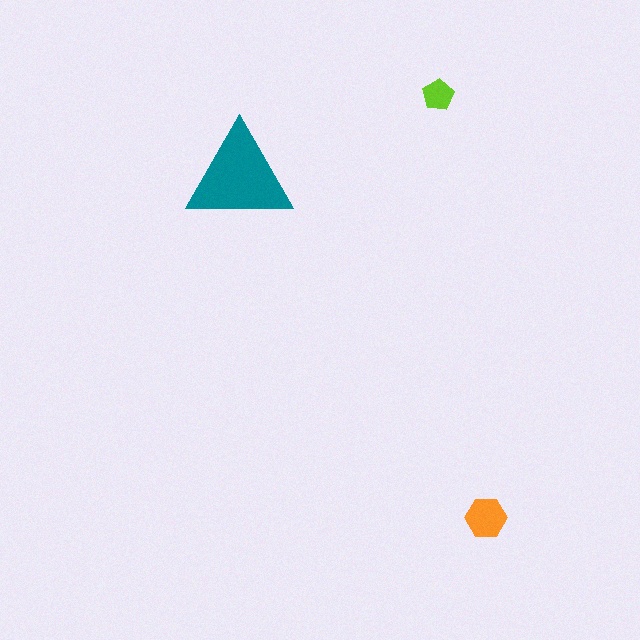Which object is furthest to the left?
The teal triangle is leftmost.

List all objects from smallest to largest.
The lime pentagon, the orange hexagon, the teal triangle.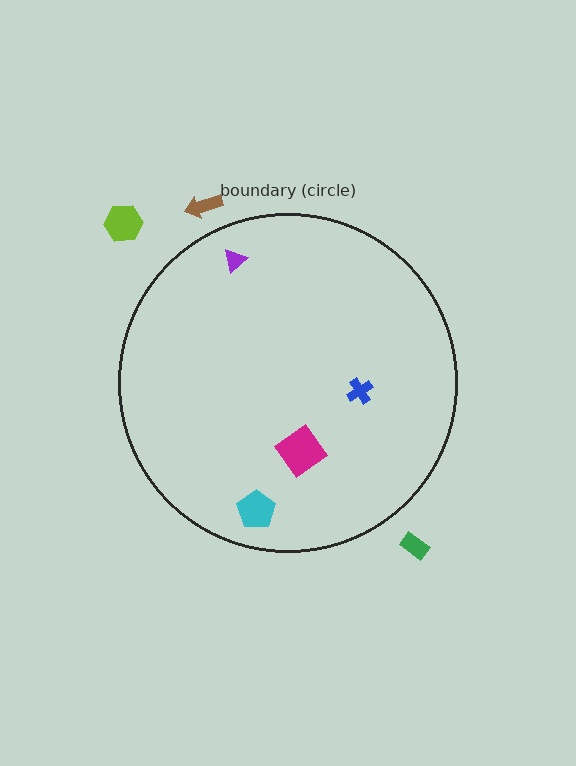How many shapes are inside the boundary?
4 inside, 3 outside.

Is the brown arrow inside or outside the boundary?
Outside.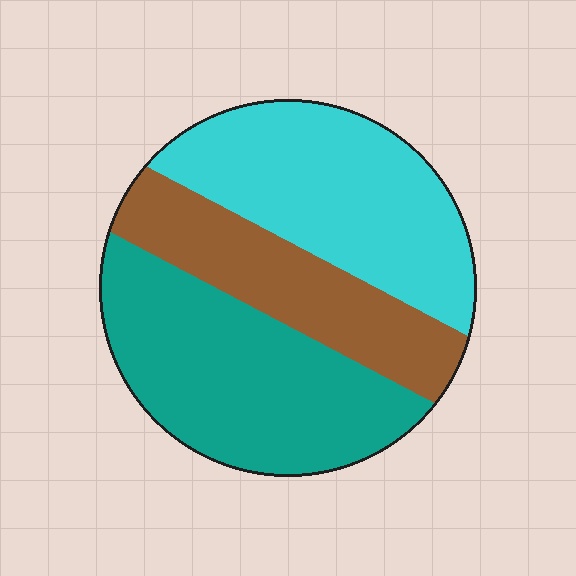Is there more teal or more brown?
Teal.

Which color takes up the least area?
Brown, at roughly 25%.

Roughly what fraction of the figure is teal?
Teal covers roughly 40% of the figure.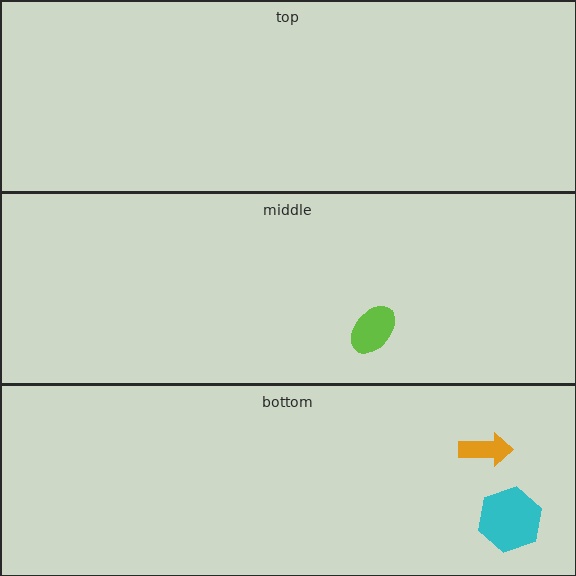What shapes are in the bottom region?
The orange arrow, the cyan hexagon.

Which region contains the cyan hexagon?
The bottom region.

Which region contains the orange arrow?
The bottom region.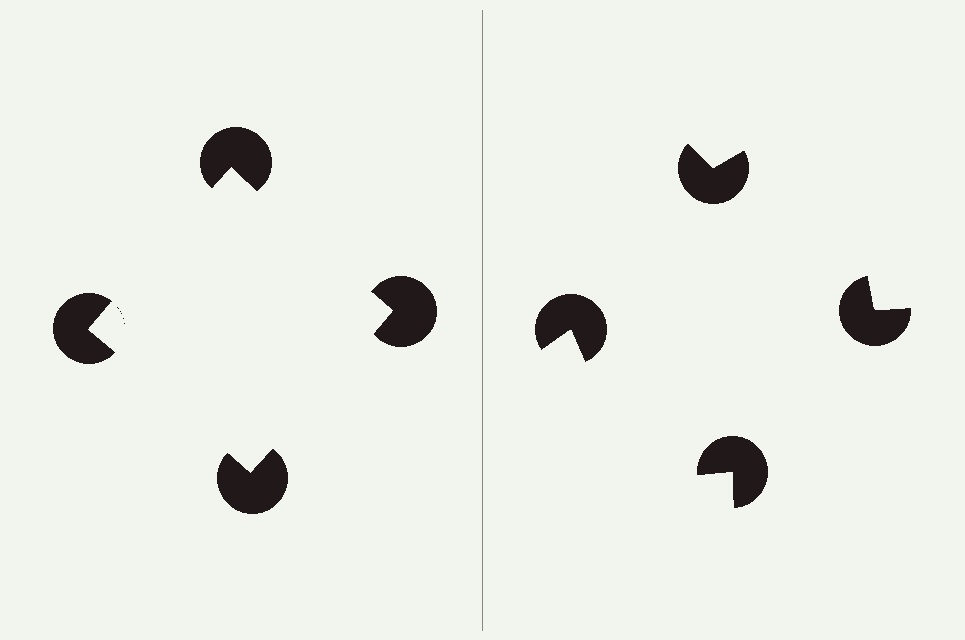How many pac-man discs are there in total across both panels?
8 — 4 on each side.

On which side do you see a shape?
An illusory square appears on the left side. On the right side the wedge cuts are rotated, so no coherent shape forms.